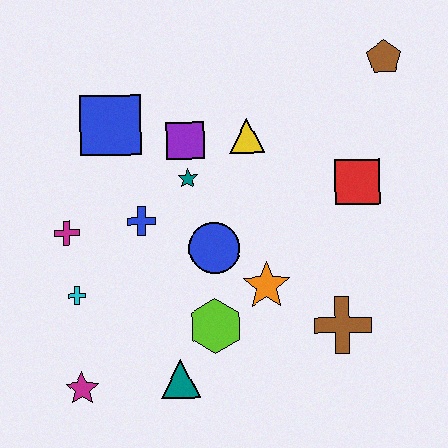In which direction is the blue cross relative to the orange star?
The blue cross is to the left of the orange star.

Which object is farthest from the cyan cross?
The brown pentagon is farthest from the cyan cross.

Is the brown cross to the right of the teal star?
Yes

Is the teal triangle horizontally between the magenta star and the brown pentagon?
Yes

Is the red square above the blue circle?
Yes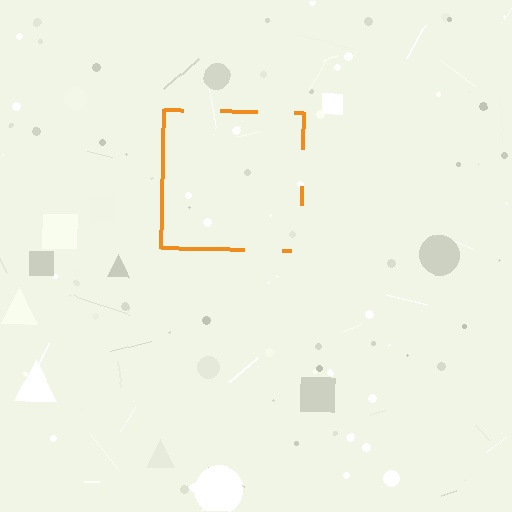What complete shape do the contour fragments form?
The contour fragments form a square.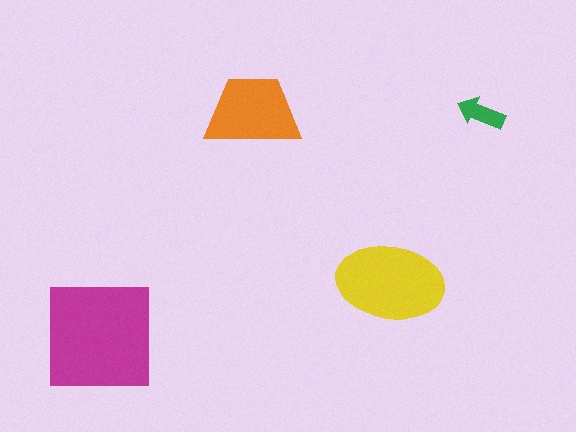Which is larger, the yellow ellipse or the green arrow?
The yellow ellipse.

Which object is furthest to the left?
The magenta square is leftmost.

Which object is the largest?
The magenta square.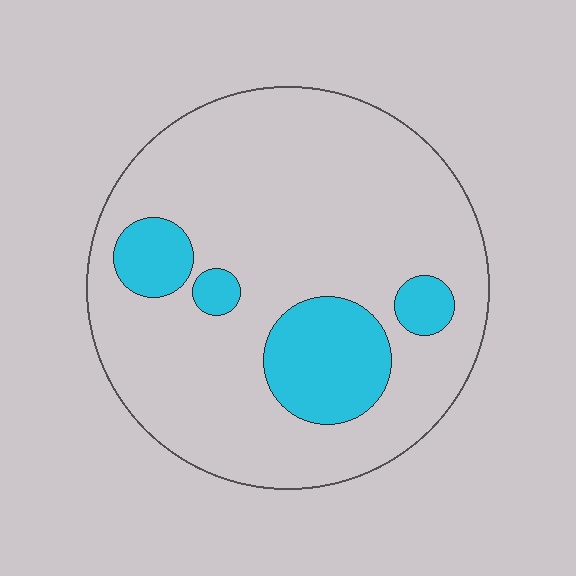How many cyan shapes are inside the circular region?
4.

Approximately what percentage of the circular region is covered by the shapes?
Approximately 20%.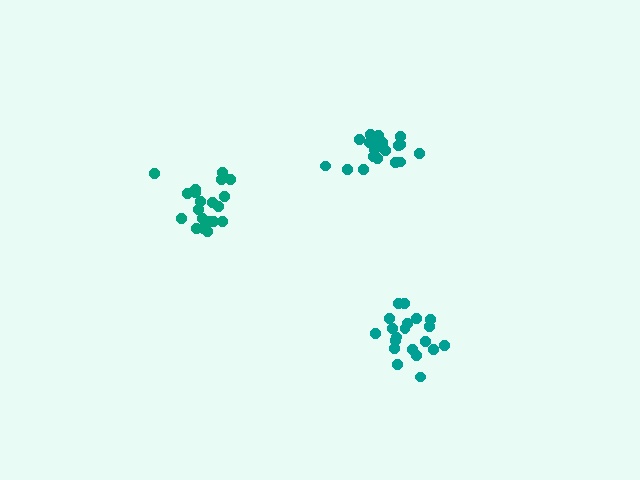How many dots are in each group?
Group 1: 20 dots, Group 2: 20 dots, Group 3: 20 dots (60 total).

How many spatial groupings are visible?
There are 3 spatial groupings.